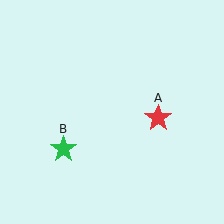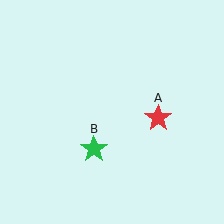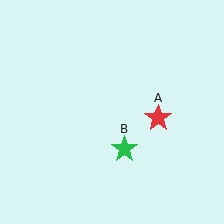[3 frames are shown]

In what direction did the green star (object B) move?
The green star (object B) moved right.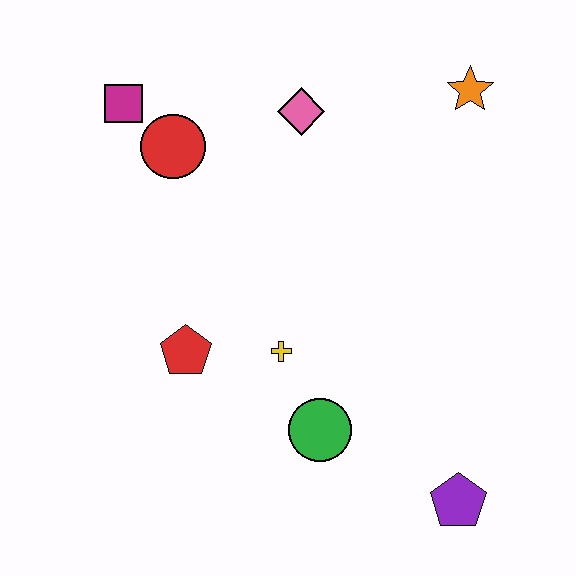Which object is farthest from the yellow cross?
The orange star is farthest from the yellow cross.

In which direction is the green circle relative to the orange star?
The green circle is below the orange star.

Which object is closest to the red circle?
The magenta square is closest to the red circle.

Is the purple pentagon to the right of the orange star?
No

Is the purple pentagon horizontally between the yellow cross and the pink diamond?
No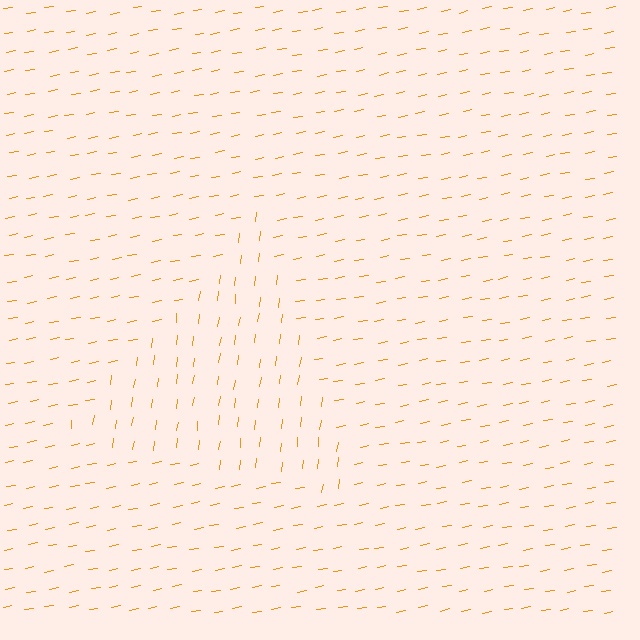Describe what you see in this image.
The image is filled with small orange line segments. A triangle region in the image has lines oriented differently from the surrounding lines, creating a visible texture boundary.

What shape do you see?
I see a triangle.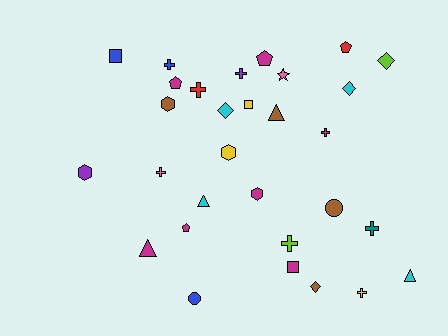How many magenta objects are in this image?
There are 7 magenta objects.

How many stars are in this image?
There is 1 star.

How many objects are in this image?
There are 30 objects.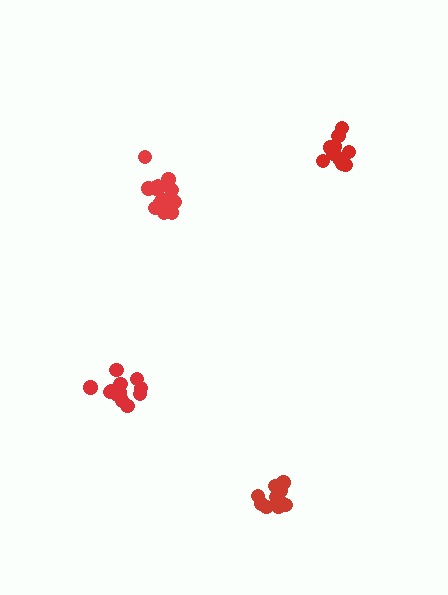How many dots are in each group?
Group 1: 10 dots, Group 2: 15 dots, Group 3: 16 dots, Group 4: 15 dots (56 total).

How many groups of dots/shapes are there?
There are 4 groups.